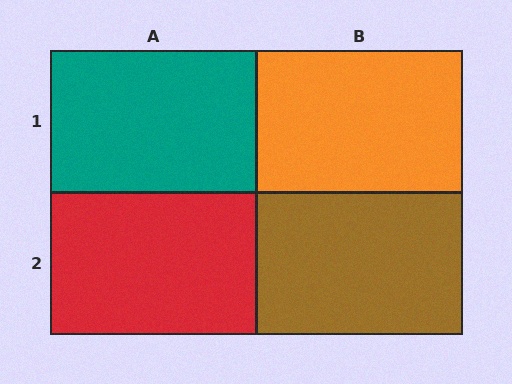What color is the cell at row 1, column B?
Orange.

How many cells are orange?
1 cell is orange.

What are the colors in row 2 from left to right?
Red, brown.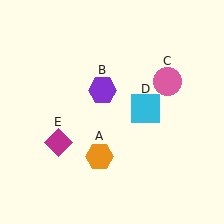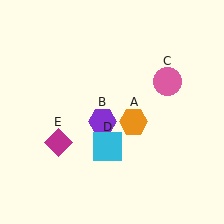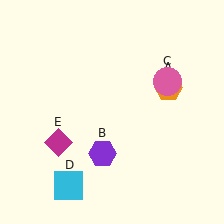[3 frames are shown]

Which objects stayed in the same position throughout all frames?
Pink circle (object C) and magenta diamond (object E) remained stationary.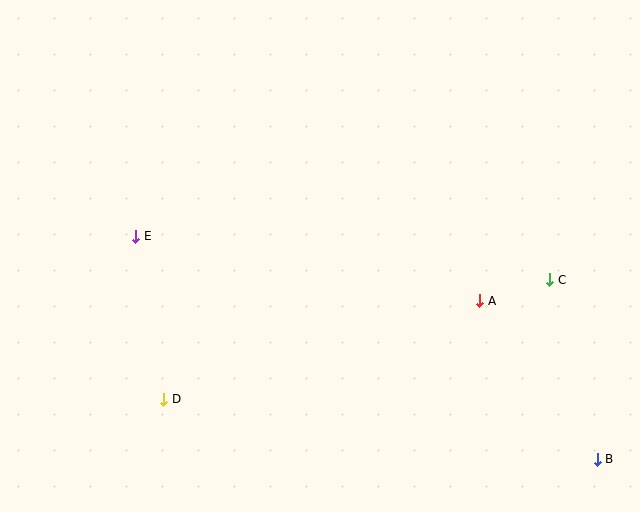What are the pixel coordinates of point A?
Point A is at (480, 301).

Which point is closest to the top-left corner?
Point E is closest to the top-left corner.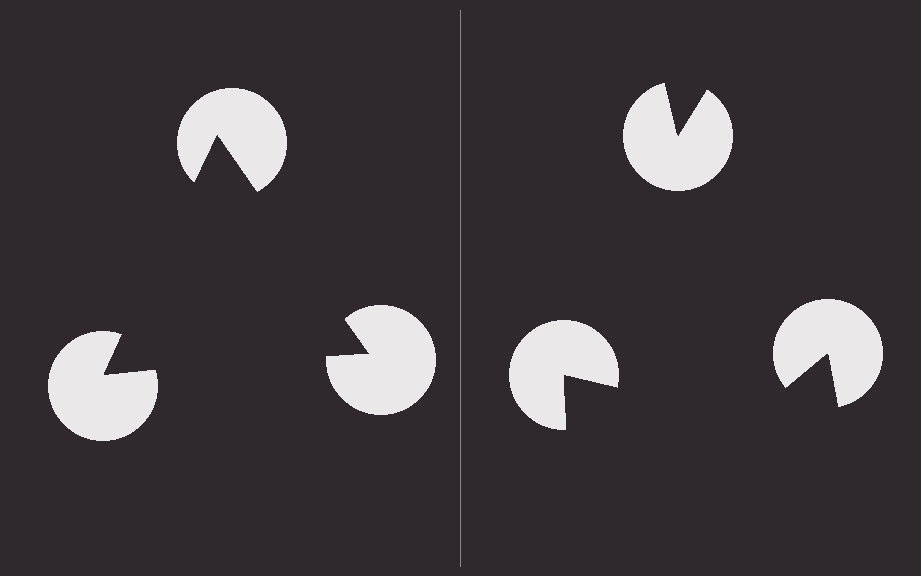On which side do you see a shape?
An illusory triangle appears on the left side. On the right side the wedge cuts are rotated, so no coherent shape forms.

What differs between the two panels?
The pac-man discs are positioned identically on both sides; only the wedge orientations differ. On the left they align to a triangle; on the right they are misaligned.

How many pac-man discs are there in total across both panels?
6 — 3 on each side.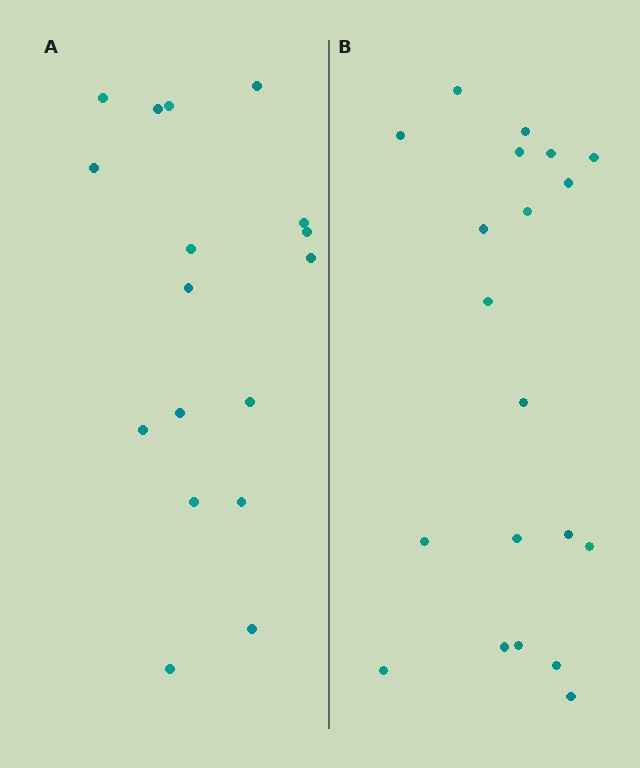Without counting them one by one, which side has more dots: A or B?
Region B (the right region) has more dots.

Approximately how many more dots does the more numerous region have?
Region B has just a few more — roughly 2 or 3 more dots than region A.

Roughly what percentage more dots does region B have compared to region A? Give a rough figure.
About 20% more.